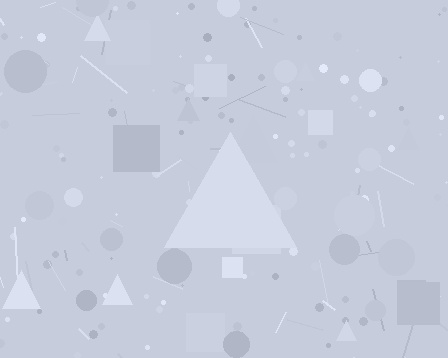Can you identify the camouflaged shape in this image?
The camouflaged shape is a triangle.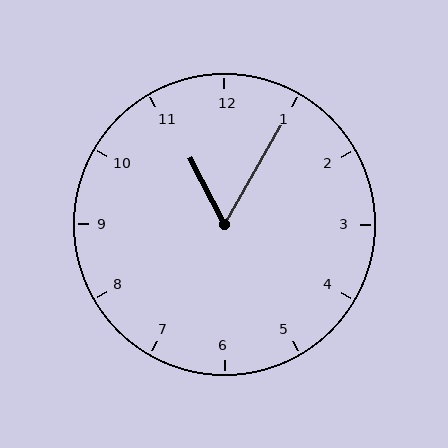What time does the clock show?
11:05.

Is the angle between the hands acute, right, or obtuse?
It is acute.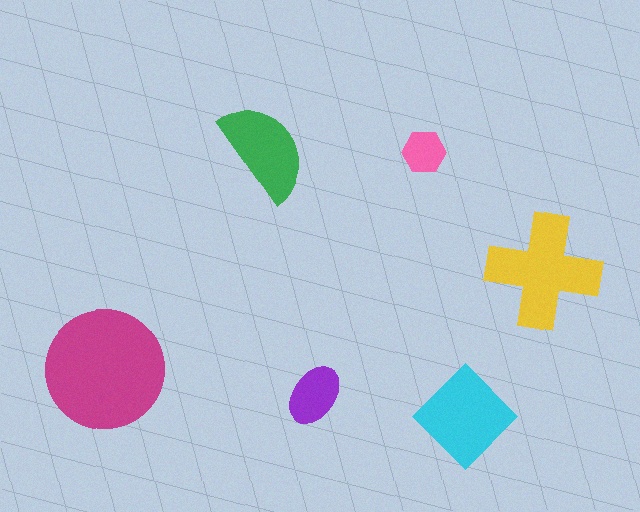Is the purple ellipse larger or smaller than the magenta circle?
Smaller.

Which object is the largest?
The magenta circle.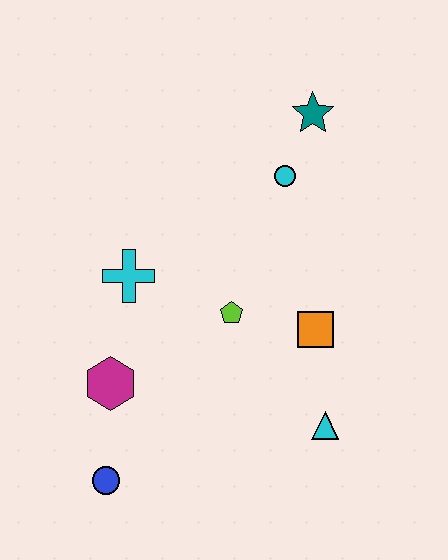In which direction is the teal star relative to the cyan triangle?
The teal star is above the cyan triangle.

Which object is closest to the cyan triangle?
The orange square is closest to the cyan triangle.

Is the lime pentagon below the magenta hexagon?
No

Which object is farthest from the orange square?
The blue circle is farthest from the orange square.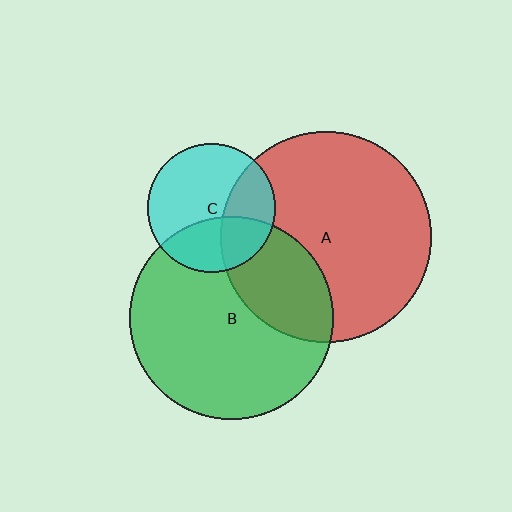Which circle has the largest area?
Circle A (red).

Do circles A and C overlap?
Yes.